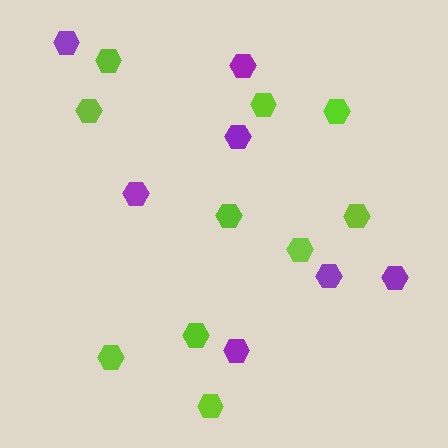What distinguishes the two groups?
There are 2 groups: one group of purple hexagons (7) and one group of lime hexagons (10).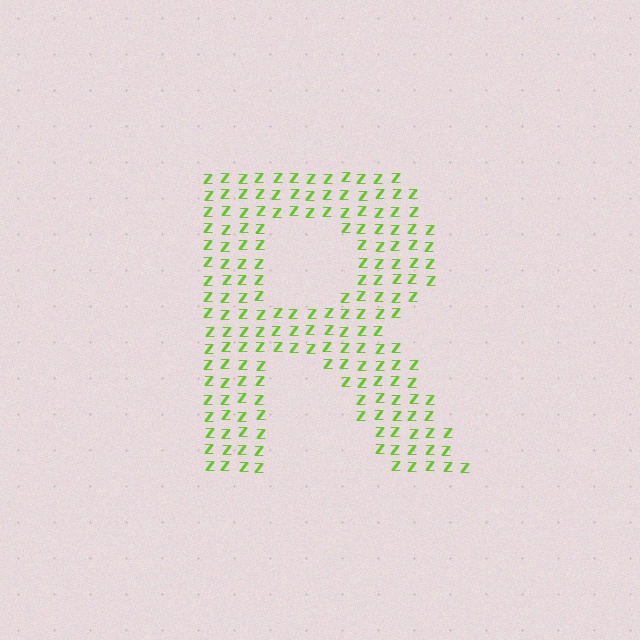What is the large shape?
The large shape is the letter R.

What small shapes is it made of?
It is made of small letter Z's.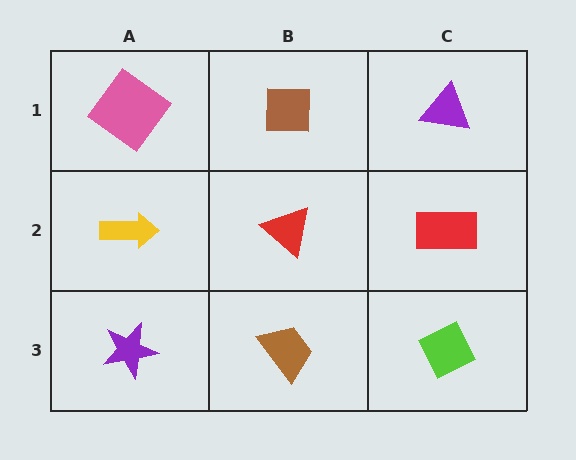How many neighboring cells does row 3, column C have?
2.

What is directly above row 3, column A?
A yellow arrow.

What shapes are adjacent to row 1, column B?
A red triangle (row 2, column B), a pink diamond (row 1, column A), a purple triangle (row 1, column C).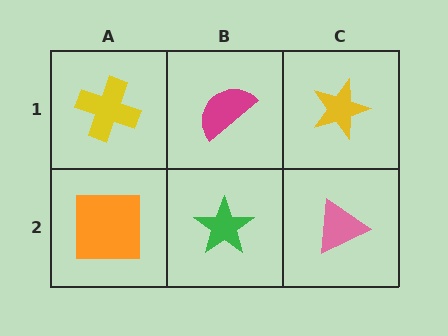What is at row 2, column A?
An orange square.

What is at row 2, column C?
A pink triangle.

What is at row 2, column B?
A green star.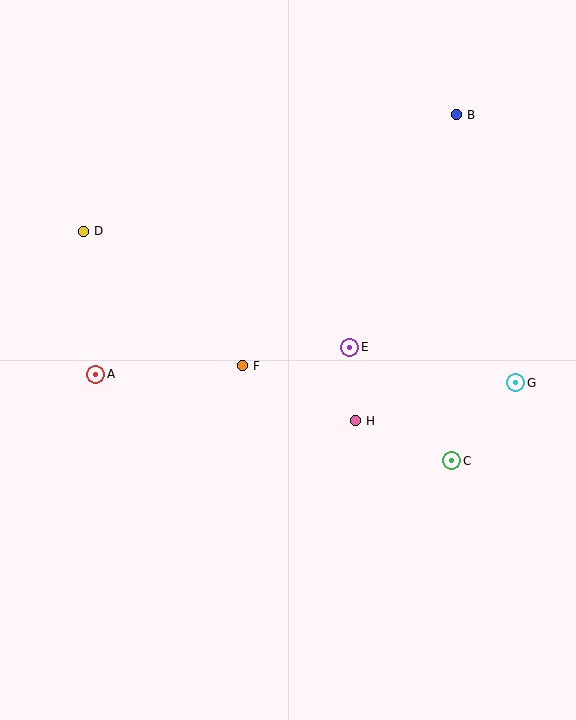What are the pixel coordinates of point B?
Point B is at (456, 115).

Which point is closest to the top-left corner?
Point D is closest to the top-left corner.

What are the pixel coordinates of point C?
Point C is at (452, 461).